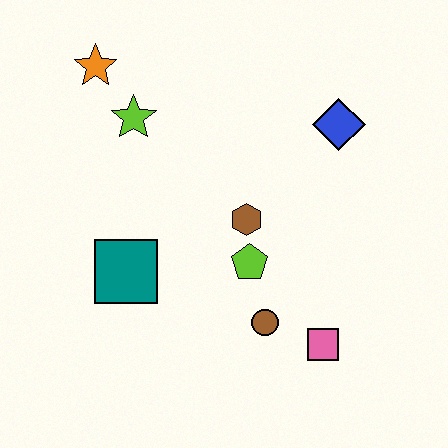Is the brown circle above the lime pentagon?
No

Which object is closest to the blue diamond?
The brown hexagon is closest to the blue diamond.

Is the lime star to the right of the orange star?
Yes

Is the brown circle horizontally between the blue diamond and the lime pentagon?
Yes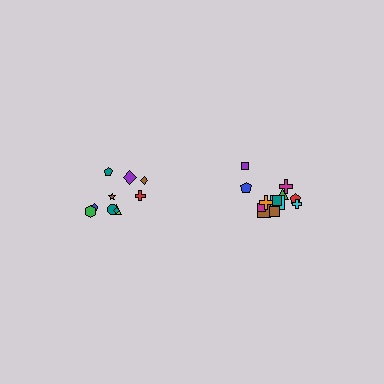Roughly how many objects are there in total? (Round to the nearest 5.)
Roughly 20 objects in total.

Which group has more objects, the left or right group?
The right group.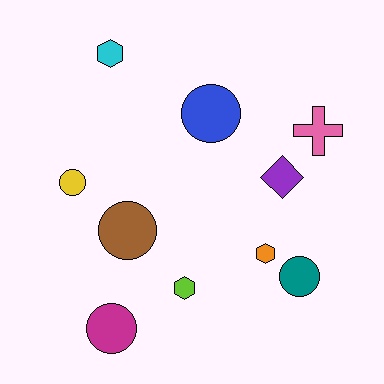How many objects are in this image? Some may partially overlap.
There are 10 objects.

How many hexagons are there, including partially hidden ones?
There are 3 hexagons.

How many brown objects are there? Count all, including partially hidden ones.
There is 1 brown object.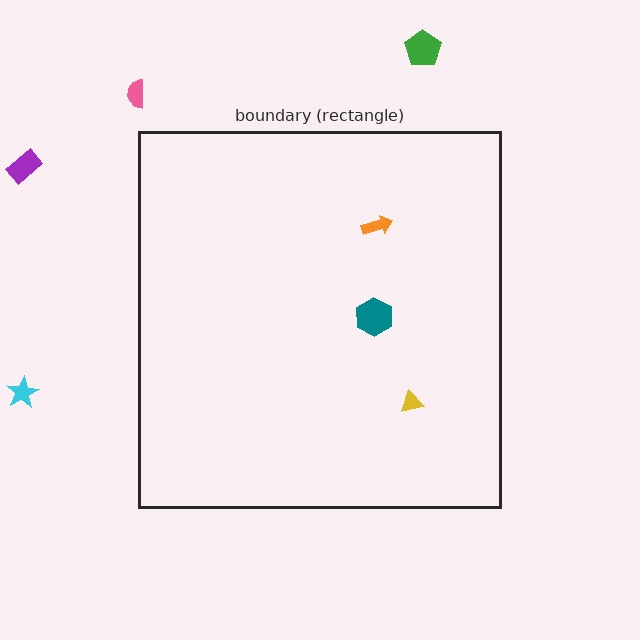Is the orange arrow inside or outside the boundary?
Inside.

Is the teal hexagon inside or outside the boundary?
Inside.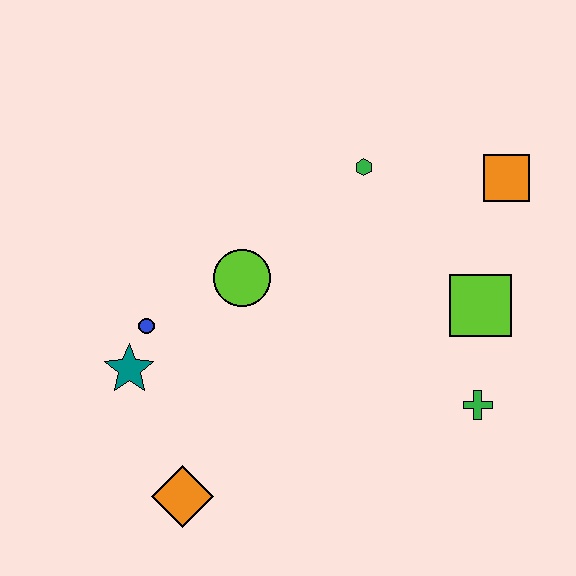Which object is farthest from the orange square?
The orange diamond is farthest from the orange square.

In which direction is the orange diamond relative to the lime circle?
The orange diamond is below the lime circle.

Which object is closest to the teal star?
The blue circle is closest to the teal star.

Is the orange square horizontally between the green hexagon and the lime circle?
No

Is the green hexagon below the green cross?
No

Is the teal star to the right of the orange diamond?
No